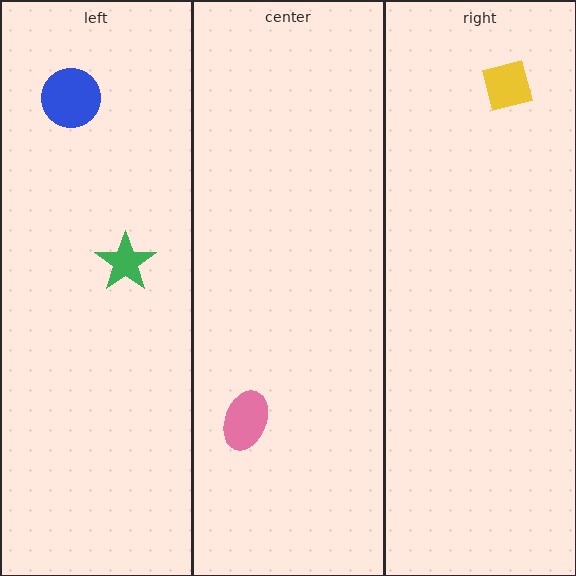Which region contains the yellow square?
The right region.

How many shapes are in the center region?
1.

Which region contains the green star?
The left region.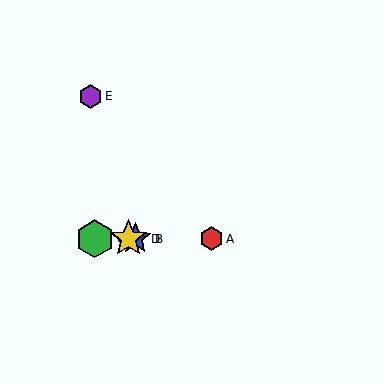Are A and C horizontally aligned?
Yes, both are at y≈239.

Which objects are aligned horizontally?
Objects A, B, C, D are aligned horizontally.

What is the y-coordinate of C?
Object C is at y≈239.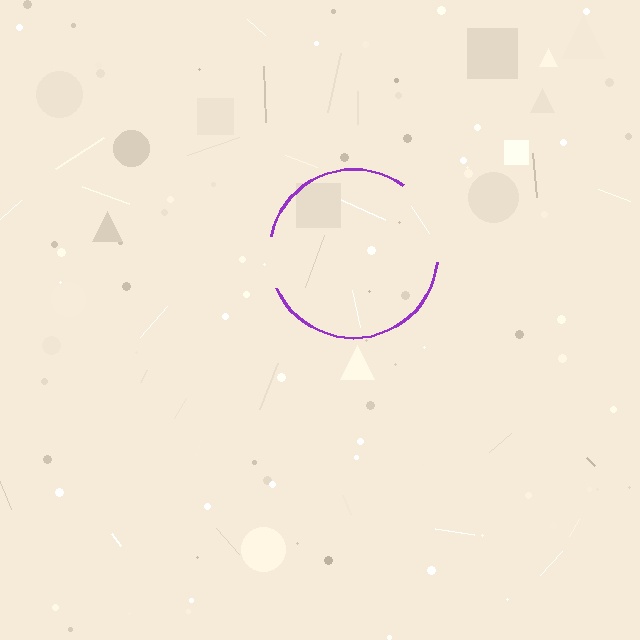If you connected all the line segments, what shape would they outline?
They would outline a circle.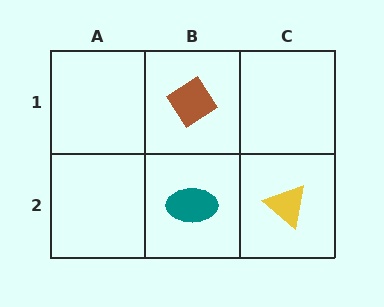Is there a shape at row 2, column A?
No, that cell is empty.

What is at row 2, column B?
A teal ellipse.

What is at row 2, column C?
A yellow triangle.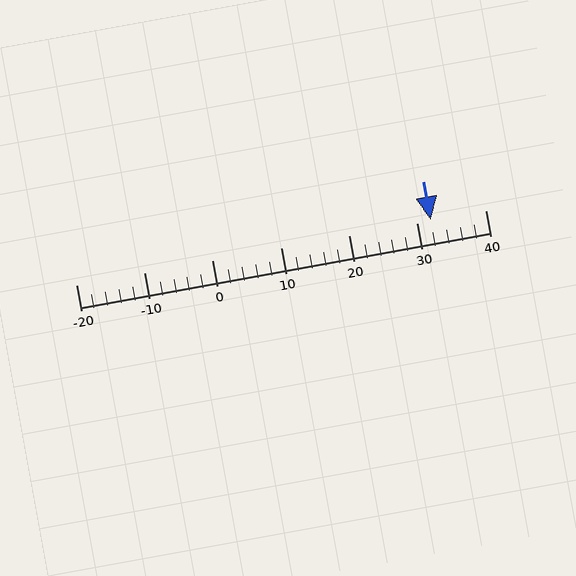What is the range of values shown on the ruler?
The ruler shows values from -20 to 40.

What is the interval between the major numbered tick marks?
The major tick marks are spaced 10 units apart.